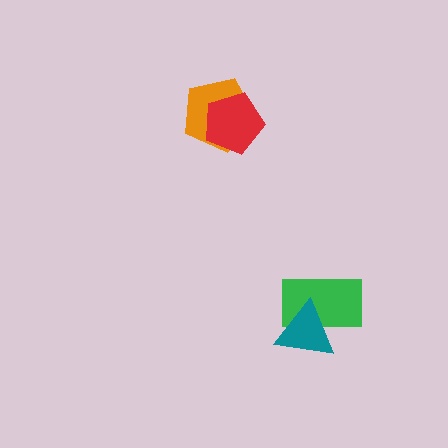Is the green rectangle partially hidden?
Yes, it is partially covered by another shape.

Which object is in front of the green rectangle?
The teal triangle is in front of the green rectangle.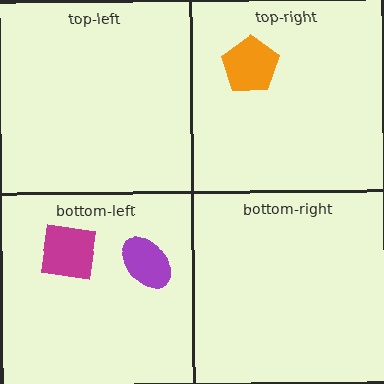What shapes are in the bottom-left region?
The magenta square, the purple ellipse.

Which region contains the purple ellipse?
The bottom-left region.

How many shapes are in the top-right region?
1.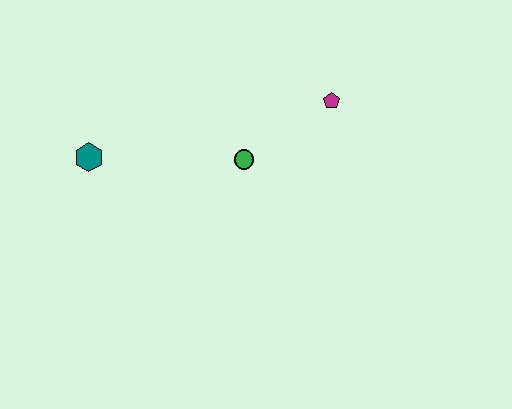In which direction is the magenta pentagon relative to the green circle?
The magenta pentagon is to the right of the green circle.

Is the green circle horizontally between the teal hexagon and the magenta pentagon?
Yes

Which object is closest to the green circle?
The magenta pentagon is closest to the green circle.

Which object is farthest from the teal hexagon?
The magenta pentagon is farthest from the teal hexagon.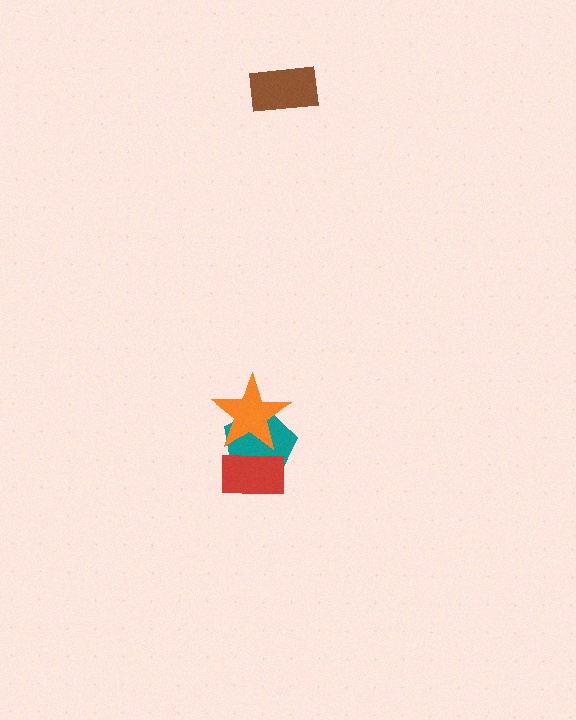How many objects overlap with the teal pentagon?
2 objects overlap with the teal pentagon.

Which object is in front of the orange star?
The red rectangle is in front of the orange star.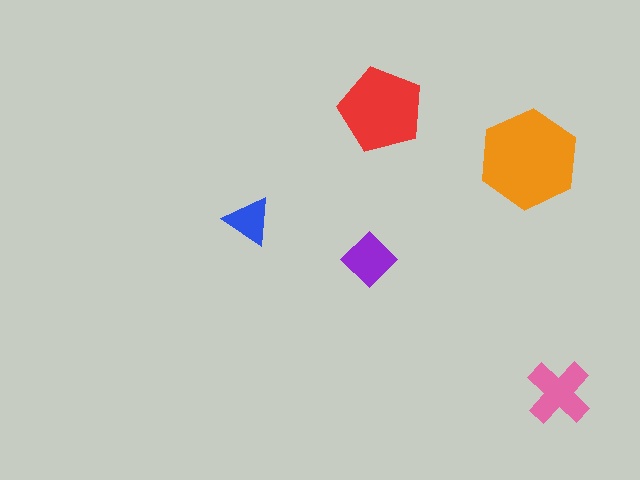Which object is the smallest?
The blue triangle.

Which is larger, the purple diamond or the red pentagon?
The red pentagon.